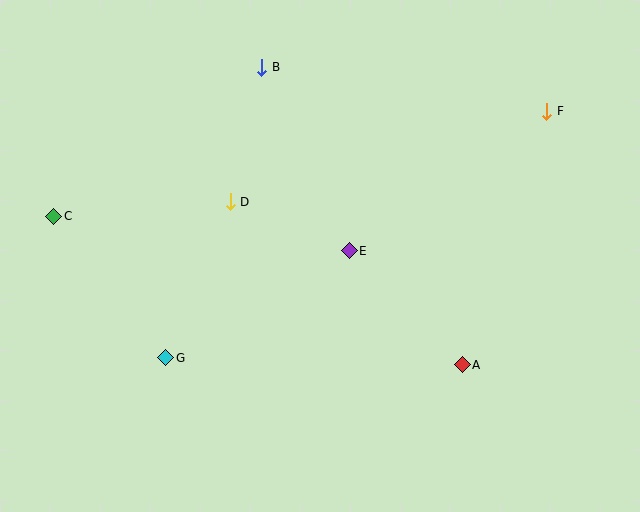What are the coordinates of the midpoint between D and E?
The midpoint between D and E is at (290, 226).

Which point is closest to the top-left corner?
Point C is closest to the top-left corner.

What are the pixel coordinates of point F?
Point F is at (547, 111).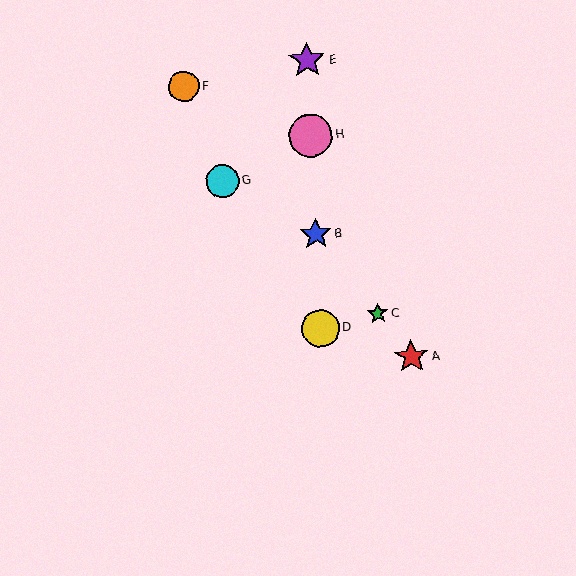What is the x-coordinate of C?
Object C is at x≈378.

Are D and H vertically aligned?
Yes, both are at x≈320.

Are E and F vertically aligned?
No, E is at x≈307 and F is at x≈184.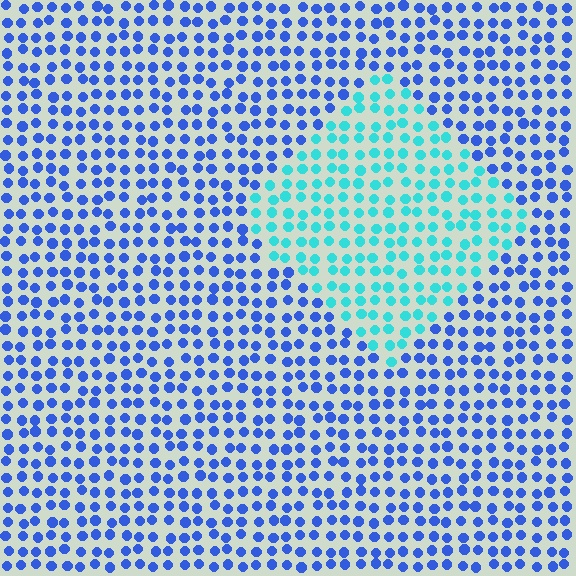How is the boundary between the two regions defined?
The boundary is defined purely by a slight shift in hue (about 47 degrees). Spacing, size, and orientation are identical on both sides.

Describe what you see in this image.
The image is filled with small blue elements in a uniform arrangement. A diamond-shaped region is visible where the elements are tinted to a slightly different hue, forming a subtle color boundary.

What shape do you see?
I see a diamond.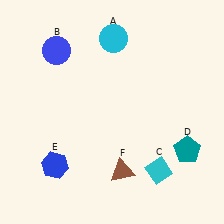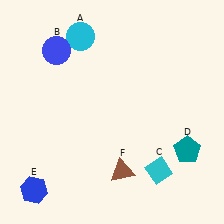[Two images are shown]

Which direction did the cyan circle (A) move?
The cyan circle (A) moved left.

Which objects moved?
The objects that moved are: the cyan circle (A), the blue hexagon (E).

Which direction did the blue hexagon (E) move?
The blue hexagon (E) moved down.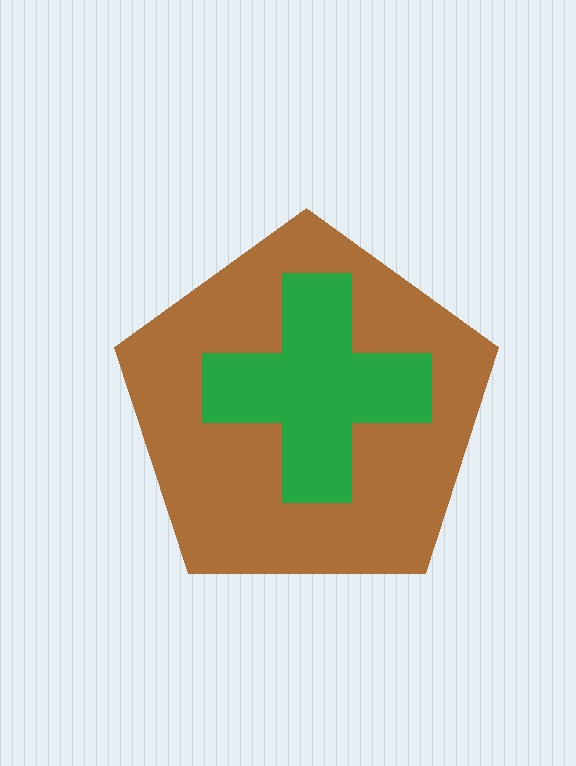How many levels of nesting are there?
2.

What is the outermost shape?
The brown pentagon.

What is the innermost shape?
The green cross.